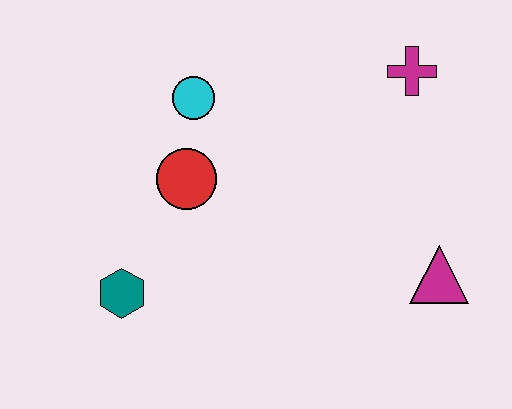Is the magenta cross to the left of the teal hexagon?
No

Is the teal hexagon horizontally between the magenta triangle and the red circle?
No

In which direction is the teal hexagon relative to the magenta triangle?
The teal hexagon is to the left of the magenta triangle.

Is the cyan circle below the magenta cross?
Yes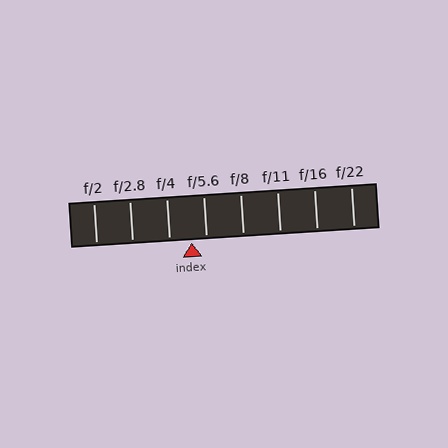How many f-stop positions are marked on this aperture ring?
There are 8 f-stop positions marked.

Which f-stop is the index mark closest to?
The index mark is closest to f/5.6.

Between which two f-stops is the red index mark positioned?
The index mark is between f/4 and f/5.6.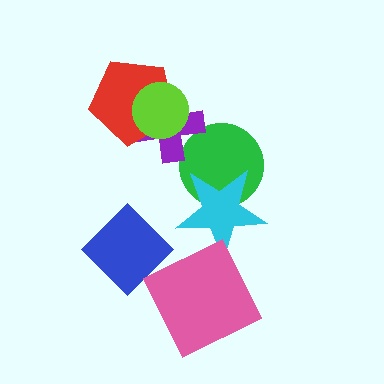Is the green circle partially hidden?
Yes, it is partially covered by another shape.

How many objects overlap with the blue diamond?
0 objects overlap with the blue diamond.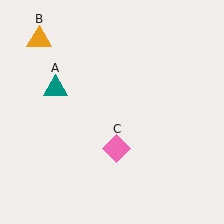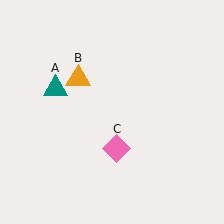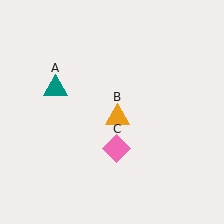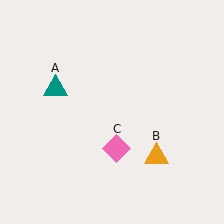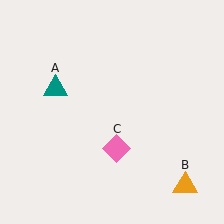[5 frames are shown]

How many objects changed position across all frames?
1 object changed position: orange triangle (object B).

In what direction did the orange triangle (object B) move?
The orange triangle (object B) moved down and to the right.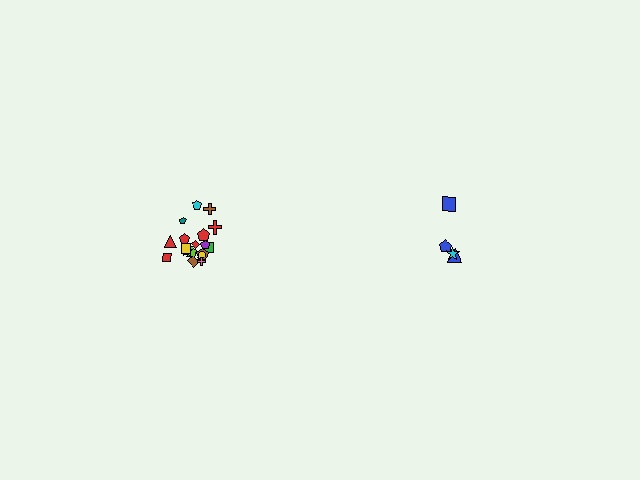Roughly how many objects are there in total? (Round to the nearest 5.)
Roughly 20 objects in total.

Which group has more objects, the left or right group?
The left group.